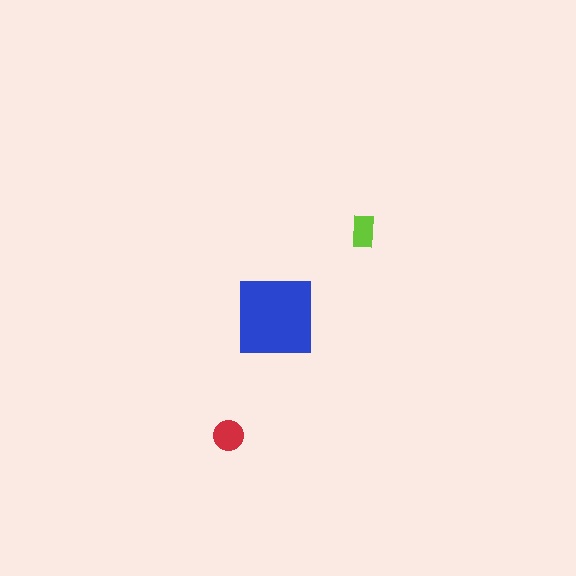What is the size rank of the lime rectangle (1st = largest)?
3rd.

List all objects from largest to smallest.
The blue square, the red circle, the lime rectangle.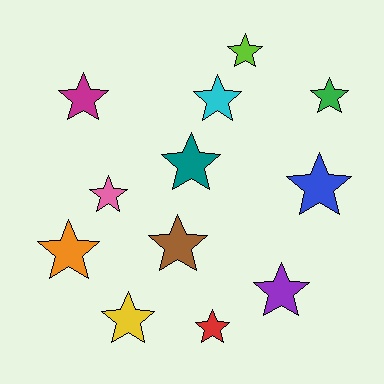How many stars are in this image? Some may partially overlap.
There are 12 stars.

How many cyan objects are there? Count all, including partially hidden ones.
There is 1 cyan object.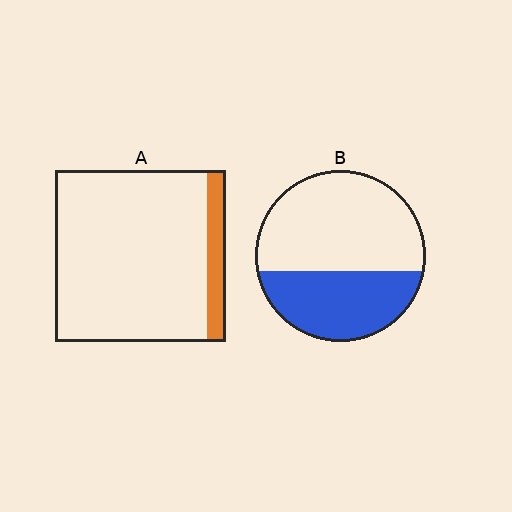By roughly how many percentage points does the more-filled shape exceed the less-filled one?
By roughly 30 percentage points (B over A).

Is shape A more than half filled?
No.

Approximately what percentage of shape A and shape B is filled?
A is approximately 10% and B is approximately 40%.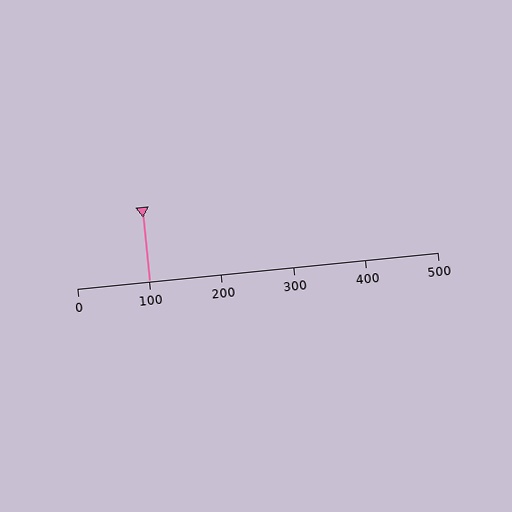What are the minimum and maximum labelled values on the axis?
The axis runs from 0 to 500.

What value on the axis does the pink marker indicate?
The marker indicates approximately 100.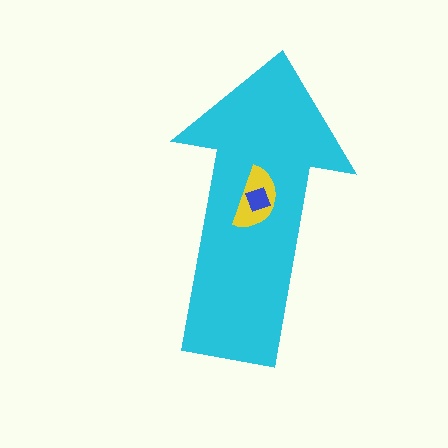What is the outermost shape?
The cyan arrow.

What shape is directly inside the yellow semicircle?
The blue diamond.